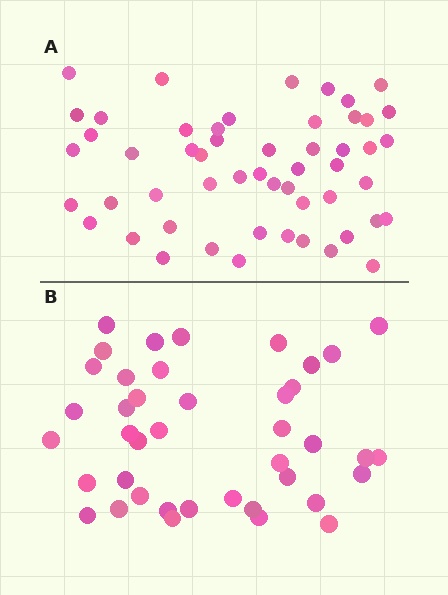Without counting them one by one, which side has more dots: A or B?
Region A (the top region) has more dots.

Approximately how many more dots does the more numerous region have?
Region A has roughly 12 or so more dots than region B.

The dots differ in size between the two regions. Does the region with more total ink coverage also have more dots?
No. Region B has more total ink coverage because its dots are larger, but region A actually contains more individual dots. Total area can be misleading — the number of items is what matters here.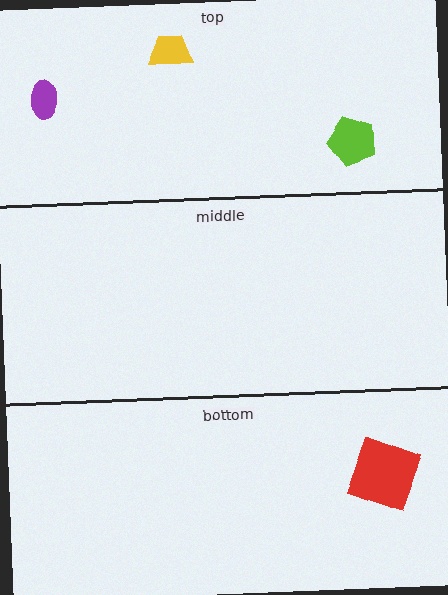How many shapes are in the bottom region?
1.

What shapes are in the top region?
The lime pentagon, the purple ellipse, the yellow trapezoid.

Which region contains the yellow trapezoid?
The top region.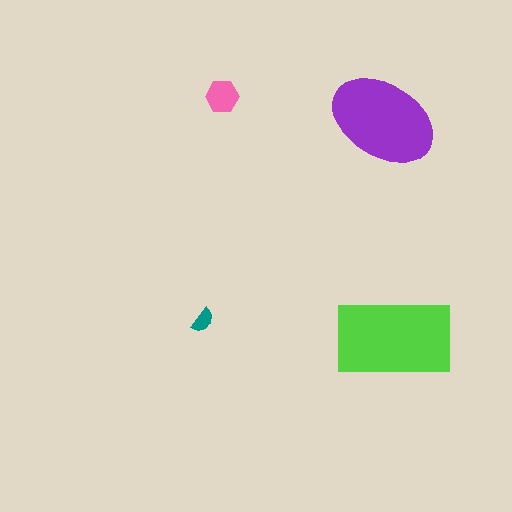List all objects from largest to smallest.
The lime rectangle, the purple ellipse, the pink hexagon, the teal semicircle.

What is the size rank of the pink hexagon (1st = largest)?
3rd.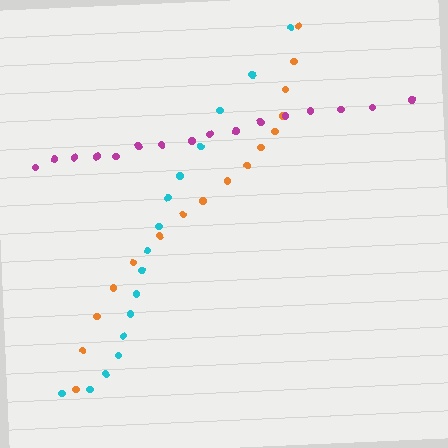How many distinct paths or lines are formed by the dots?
There are 3 distinct paths.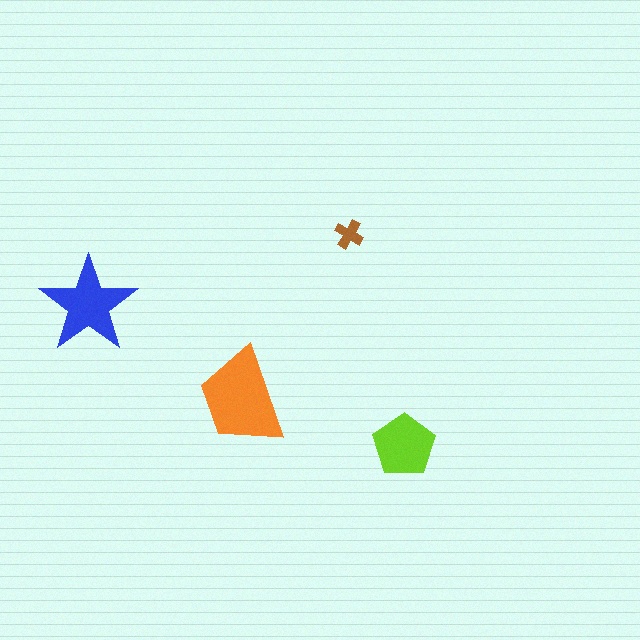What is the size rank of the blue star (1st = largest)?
2nd.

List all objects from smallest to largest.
The brown cross, the lime pentagon, the blue star, the orange trapezoid.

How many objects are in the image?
There are 4 objects in the image.